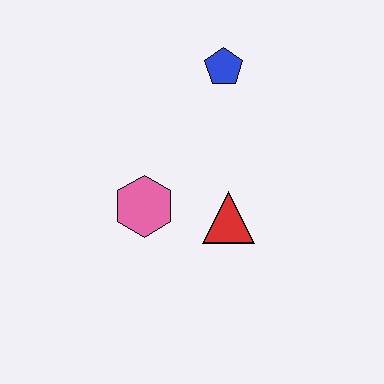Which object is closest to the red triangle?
The pink hexagon is closest to the red triangle.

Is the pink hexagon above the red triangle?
Yes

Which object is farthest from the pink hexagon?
The blue pentagon is farthest from the pink hexagon.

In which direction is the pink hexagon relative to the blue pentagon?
The pink hexagon is below the blue pentagon.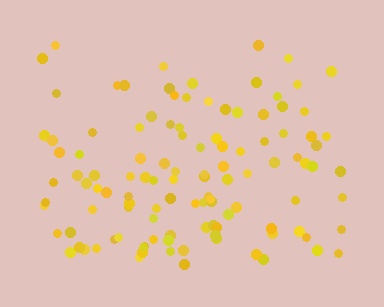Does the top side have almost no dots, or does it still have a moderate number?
Still a moderate number, just noticeably fewer than the bottom.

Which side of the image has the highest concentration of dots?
The bottom.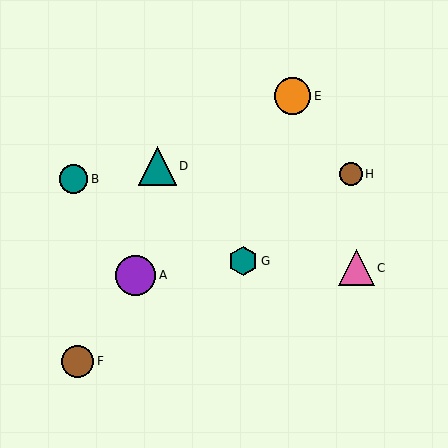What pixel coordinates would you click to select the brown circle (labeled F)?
Click at (78, 361) to select the brown circle F.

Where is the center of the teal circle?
The center of the teal circle is at (73, 179).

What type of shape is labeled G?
Shape G is a teal hexagon.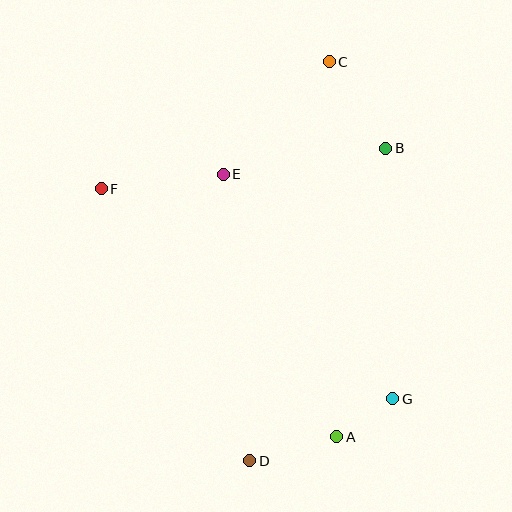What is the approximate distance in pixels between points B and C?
The distance between B and C is approximately 103 pixels.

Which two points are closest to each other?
Points A and G are closest to each other.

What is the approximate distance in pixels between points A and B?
The distance between A and B is approximately 293 pixels.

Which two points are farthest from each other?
Points C and D are farthest from each other.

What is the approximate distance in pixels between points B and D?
The distance between B and D is approximately 341 pixels.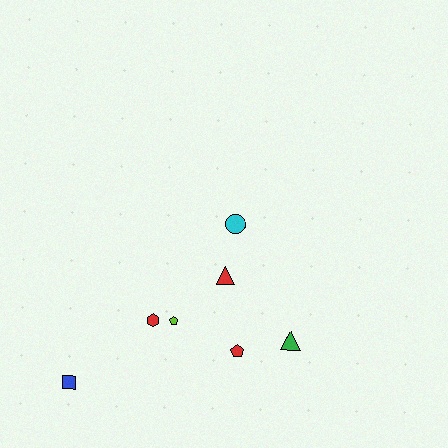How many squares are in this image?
There is 1 square.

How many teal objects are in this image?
There are no teal objects.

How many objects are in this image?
There are 7 objects.